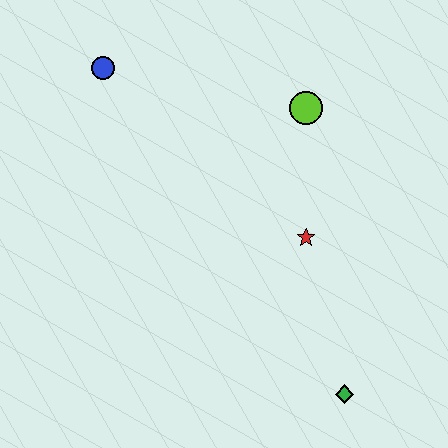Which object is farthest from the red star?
The blue circle is farthest from the red star.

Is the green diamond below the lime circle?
Yes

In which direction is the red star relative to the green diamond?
The red star is above the green diamond.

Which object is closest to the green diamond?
The red star is closest to the green diamond.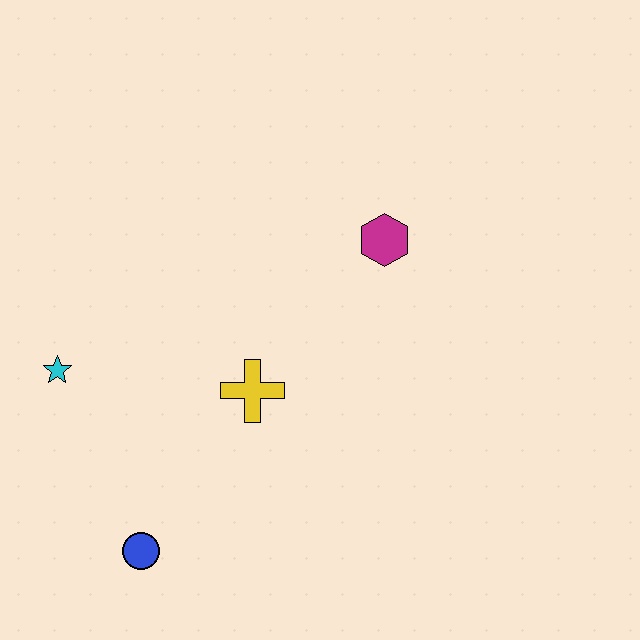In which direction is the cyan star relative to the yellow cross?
The cyan star is to the left of the yellow cross.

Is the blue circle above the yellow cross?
No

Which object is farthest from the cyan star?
The magenta hexagon is farthest from the cyan star.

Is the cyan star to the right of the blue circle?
No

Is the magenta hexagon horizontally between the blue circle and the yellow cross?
No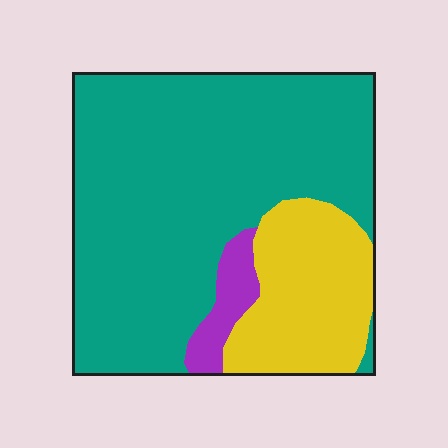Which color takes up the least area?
Purple, at roughly 5%.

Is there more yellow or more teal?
Teal.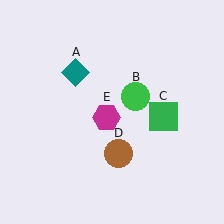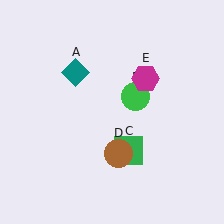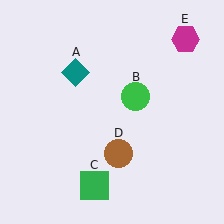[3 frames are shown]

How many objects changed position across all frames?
2 objects changed position: green square (object C), magenta hexagon (object E).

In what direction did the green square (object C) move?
The green square (object C) moved down and to the left.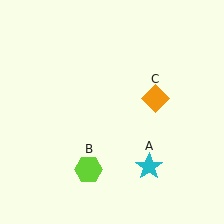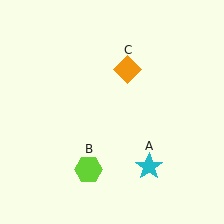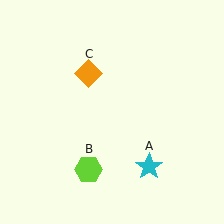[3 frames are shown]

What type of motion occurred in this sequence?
The orange diamond (object C) rotated counterclockwise around the center of the scene.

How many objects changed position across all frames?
1 object changed position: orange diamond (object C).